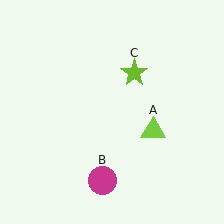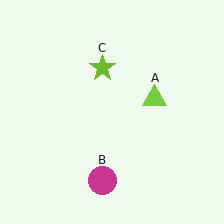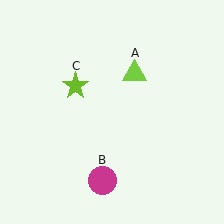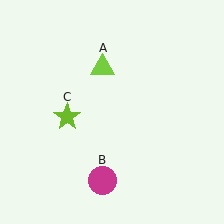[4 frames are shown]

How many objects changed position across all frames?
2 objects changed position: lime triangle (object A), lime star (object C).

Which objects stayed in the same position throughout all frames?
Magenta circle (object B) remained stationary.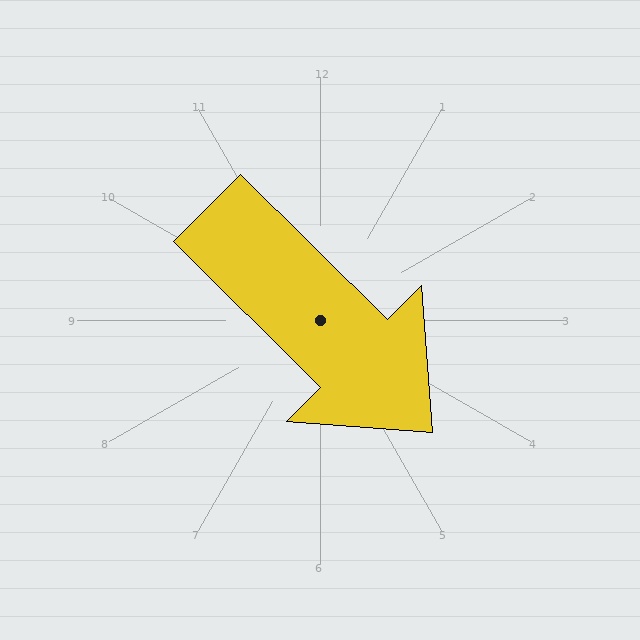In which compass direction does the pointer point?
Southeast.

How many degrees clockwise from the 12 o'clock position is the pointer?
Approximately 135 degrees.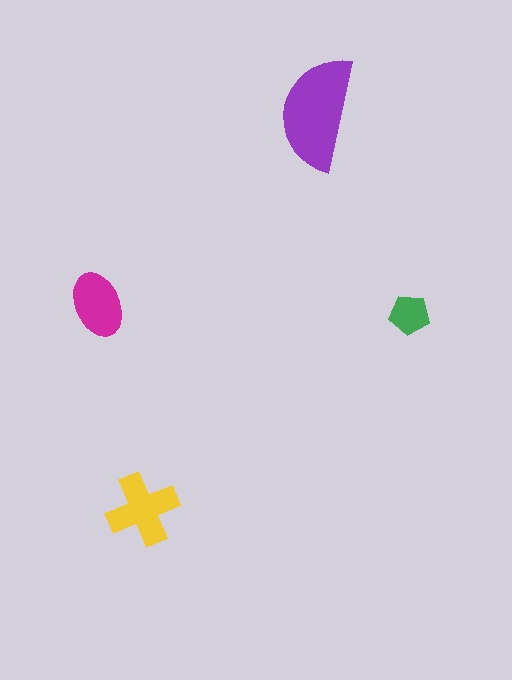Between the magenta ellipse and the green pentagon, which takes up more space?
The magenta ellipse.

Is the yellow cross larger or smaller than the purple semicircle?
Smaller.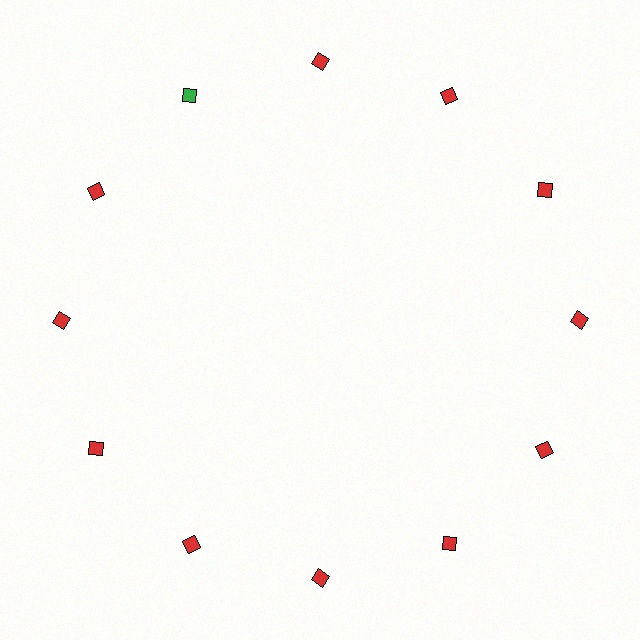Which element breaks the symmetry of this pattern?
The green diamond at roughly the 11 o'clock position breaks the symmetry. All other shapes are red diamonds.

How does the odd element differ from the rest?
It has a different color: green instead of red.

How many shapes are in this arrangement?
There are 12 shapes arranged in a ring pattern.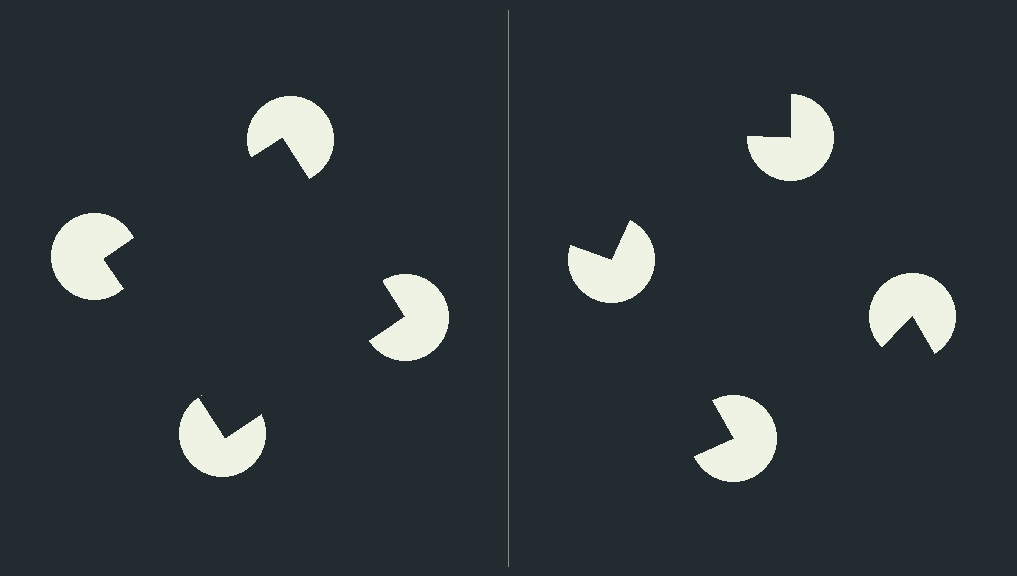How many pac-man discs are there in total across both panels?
8 — 4 on each side.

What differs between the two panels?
The pac-man discs are positioned identically on both sides; only the wedge orientations differ. On the left they align to a square; on the right they are misaligned.